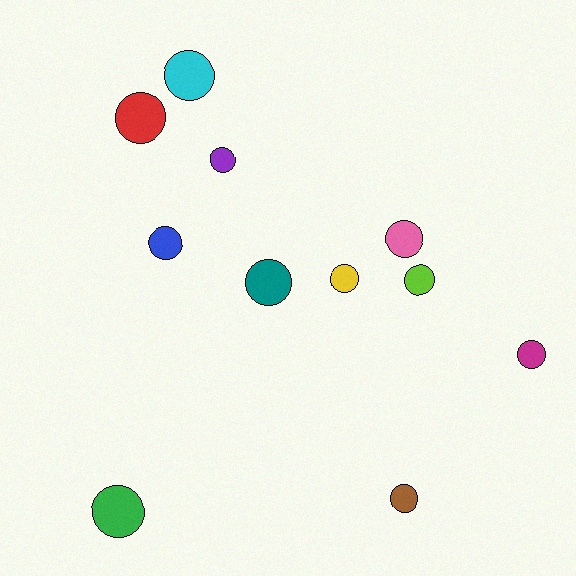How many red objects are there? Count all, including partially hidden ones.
There is 1 red object.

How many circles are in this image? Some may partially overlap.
There are 11 circles.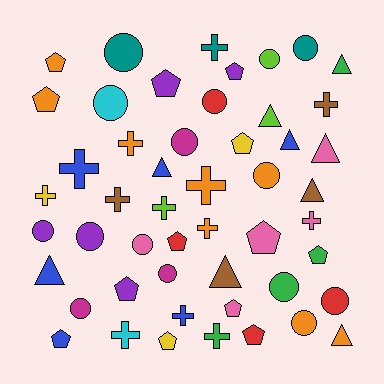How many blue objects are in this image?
There are 6 blue objects.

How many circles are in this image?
There are 15 circles.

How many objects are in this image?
There are 50 objects.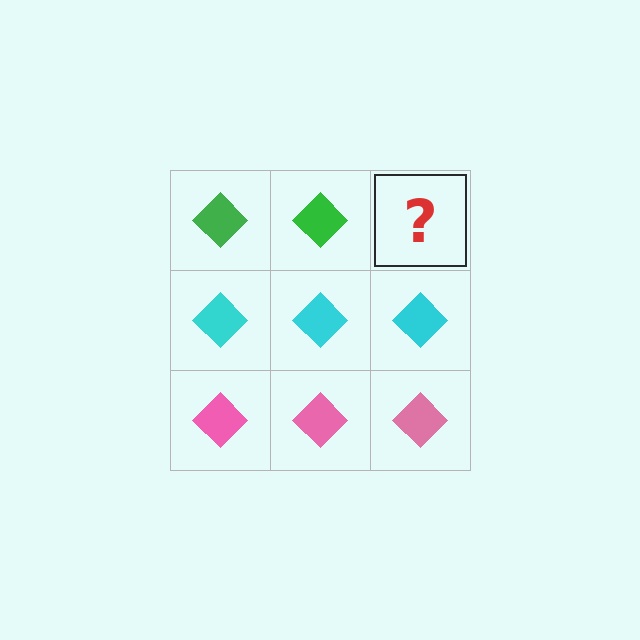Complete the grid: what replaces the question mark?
The question mark should be replaced with a green diamond.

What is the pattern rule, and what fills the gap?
The rule is that each row has a consistent color. The gap should be filled with a green diamond.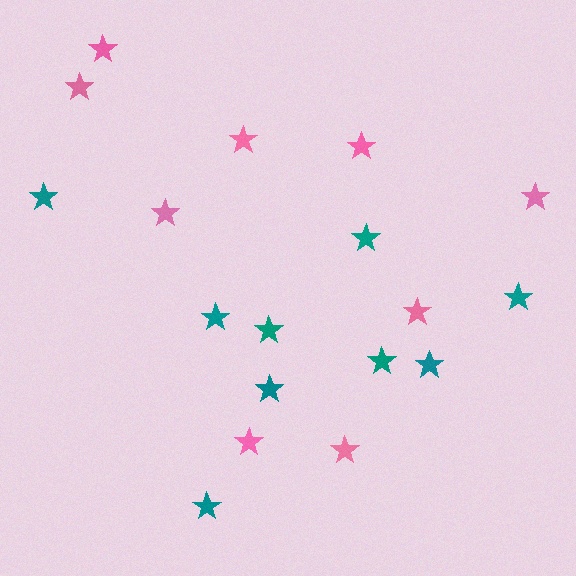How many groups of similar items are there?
There are 2 groups: one group of teal stars (9) and one group of pink stars (9).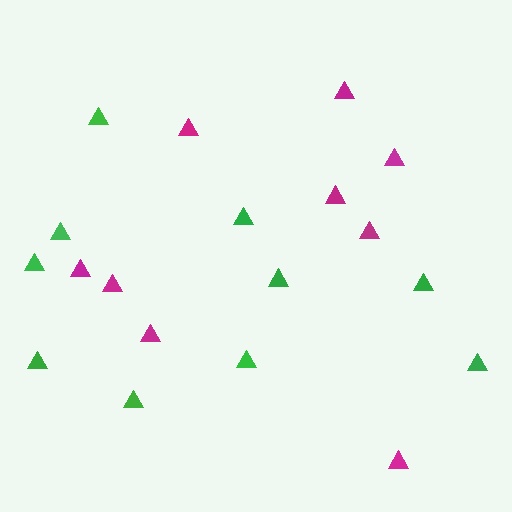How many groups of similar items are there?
There are 2 groups: one group of magenta triangles (9) and one group of green triangles (10).